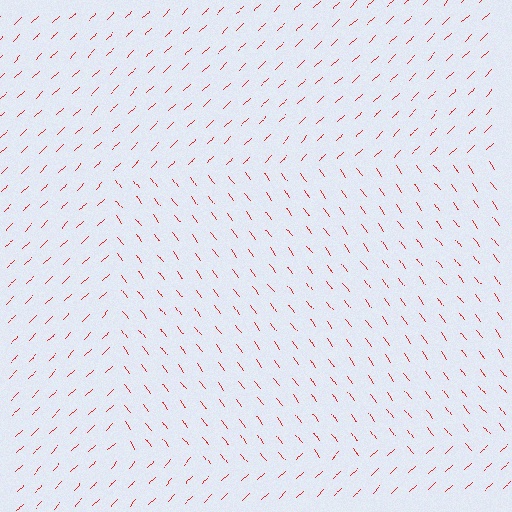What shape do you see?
I see a rectangle.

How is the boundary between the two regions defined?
The boundary is defined purely by a change in line orientation (approximately 83 degrees difference). All lines are the same color and thickness.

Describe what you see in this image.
The image is filled with small red line segments. A rectangle region in the image has lines oriented differently from the surrounding lines, creating a visible texture boundary.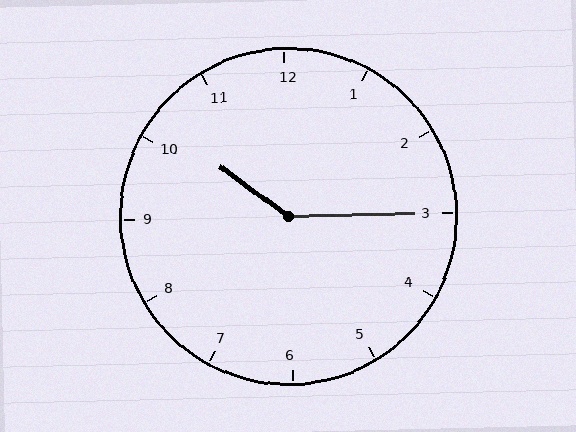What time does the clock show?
10:15.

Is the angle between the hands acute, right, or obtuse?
It is obtuse.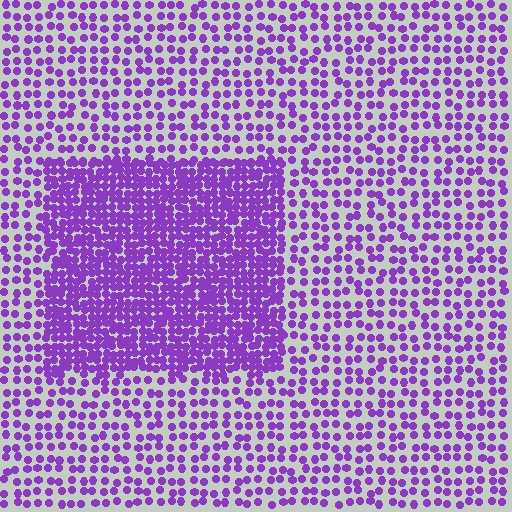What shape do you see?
I see a rectangle.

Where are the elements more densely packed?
The elements are more densely packed inside the rectangle boundary.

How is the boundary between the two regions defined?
The boundary is defined by a change in element density (approximately 2.3x ratio). All elements are the same color, size, and shape.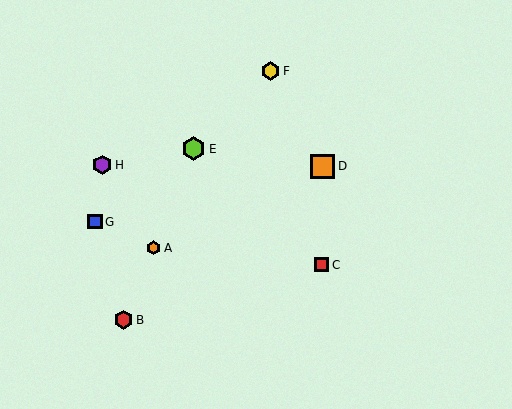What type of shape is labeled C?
Shape C is a red square.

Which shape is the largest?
The orange square (labeled D) is the largest.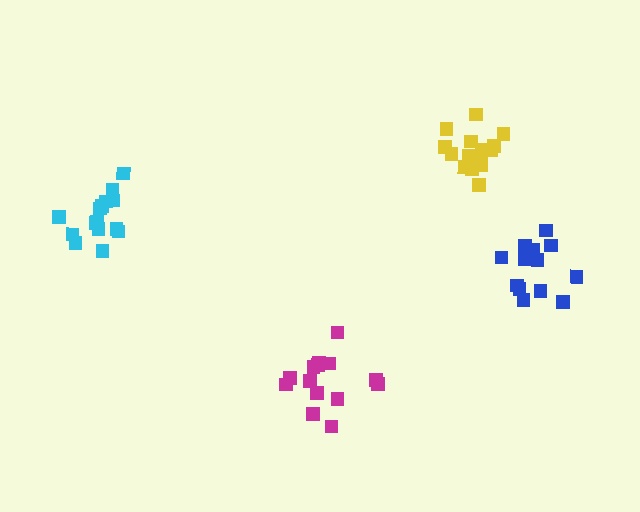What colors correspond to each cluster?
The clusters are colored: magenta, blue, yellow, cyan.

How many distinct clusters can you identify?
There are 4 distinct clusters.